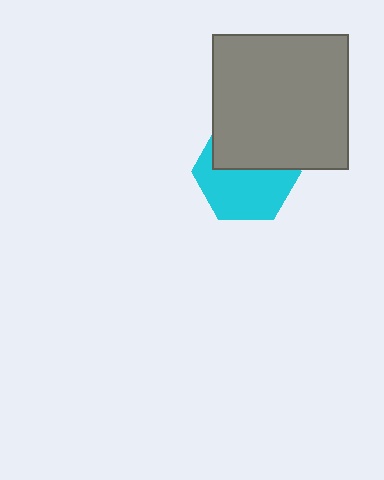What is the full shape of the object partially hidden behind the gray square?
The partially hidden object is a cyan hexagon.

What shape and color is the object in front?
The object in front is a gray square.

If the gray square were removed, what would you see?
You would see the complete cyan hexagon.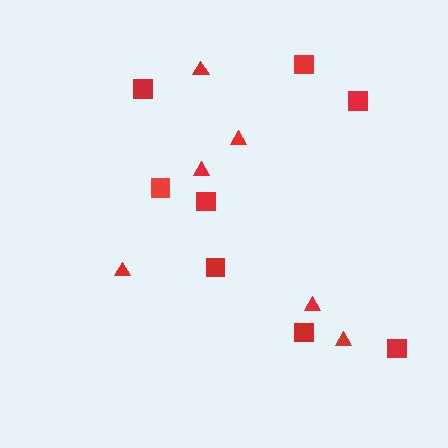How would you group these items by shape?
There are 2 groups: one group of triangles (6) and one group of squares (8).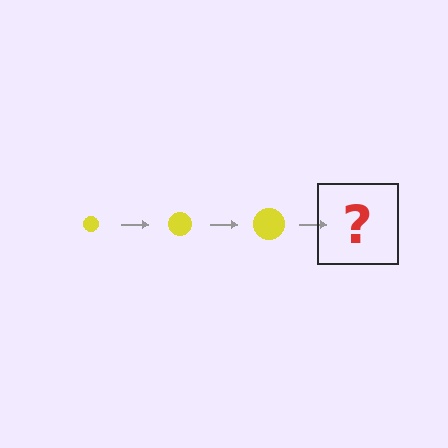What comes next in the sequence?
The next element should be a yellow circle, larger than the previous one.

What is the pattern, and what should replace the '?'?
The pattern is that the circle gets progressively larger each step. The '?' should be a yellow circle, larger than the previous one.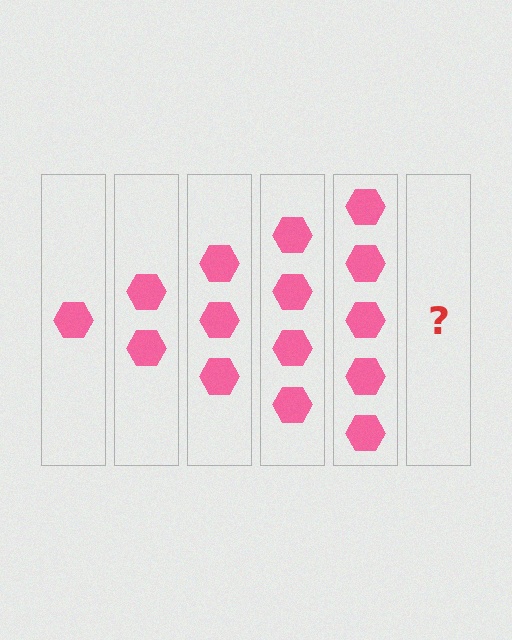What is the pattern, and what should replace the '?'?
The pattern is that each step adds one more hexagon. The '?' should be 6 hexagons.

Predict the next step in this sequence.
The next step is 6 hexagons.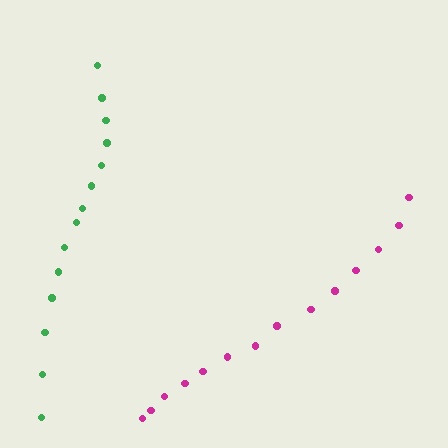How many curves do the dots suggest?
There are 2 distinct paths.